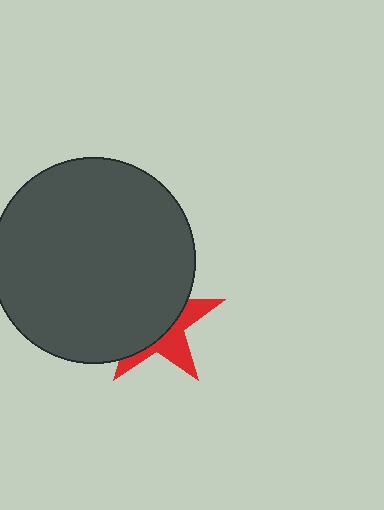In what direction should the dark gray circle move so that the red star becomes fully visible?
The dark gray circle should move toward the upper-left. That is the shortest direction to clear the overlap and leave the red star fully visible.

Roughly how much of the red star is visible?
A small part of it is visible (roughly 37%).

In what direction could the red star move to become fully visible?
The red star could move toward the lower-right. That would shift it out from behind the dark gray circle entirely.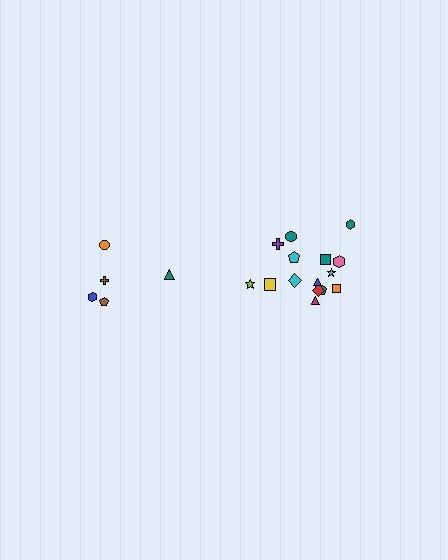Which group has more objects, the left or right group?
The right group.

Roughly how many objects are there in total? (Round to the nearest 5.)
Roughly 20 objects in total.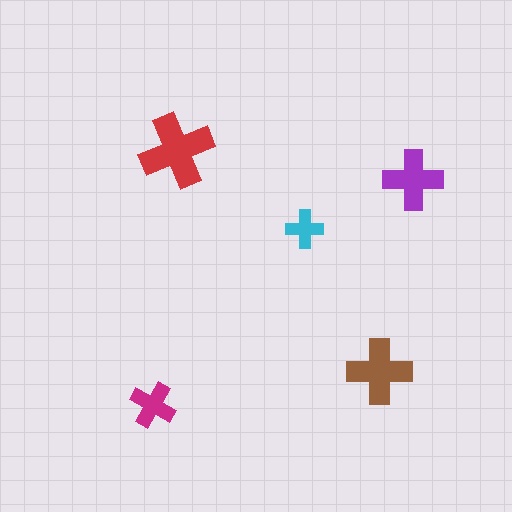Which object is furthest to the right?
The purple cross is rightmost.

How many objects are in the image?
There are 5 objects in the image.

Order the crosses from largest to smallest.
the red one, the brown one, the purple one, the magenta one, the cyan one.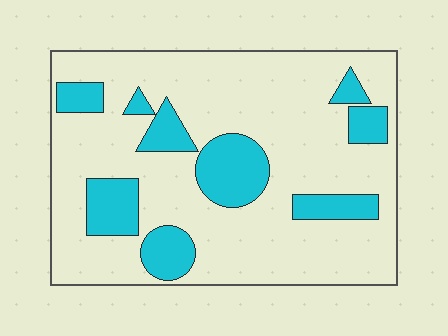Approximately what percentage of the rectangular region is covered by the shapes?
Approximately 20%.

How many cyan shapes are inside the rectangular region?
9.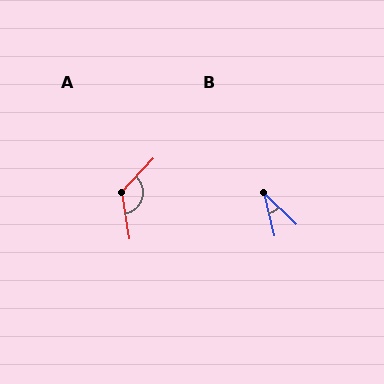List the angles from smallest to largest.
B (32°), A (128°).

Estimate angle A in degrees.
Approximately 128 degrees.